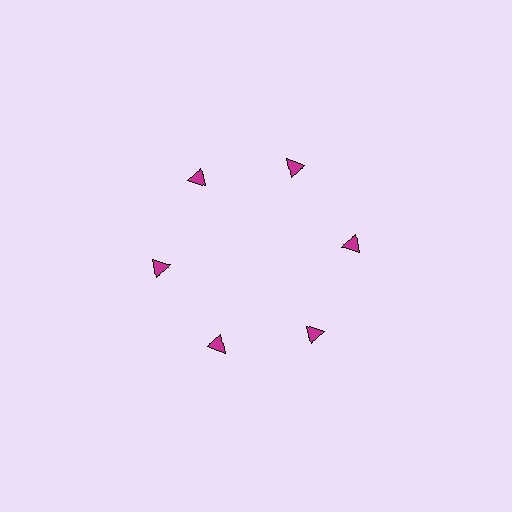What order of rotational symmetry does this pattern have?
This pattern has 6-fold rotational symmetry.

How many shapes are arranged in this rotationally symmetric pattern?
There are 6 shapes, arranged in 6 groups of 1.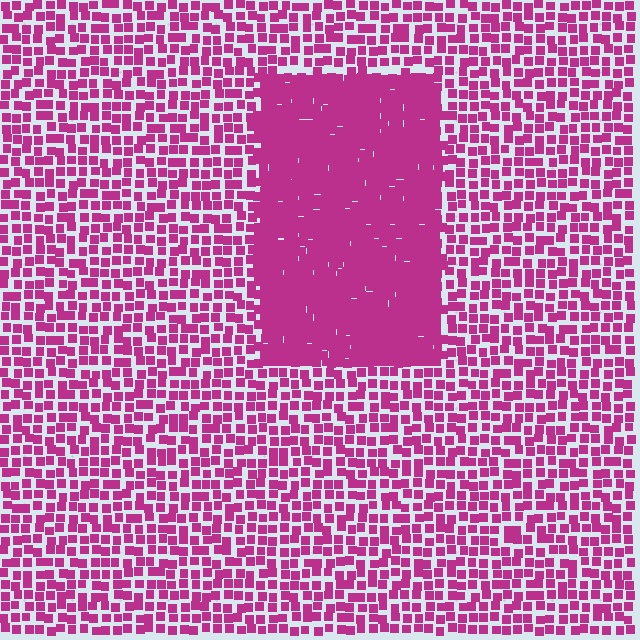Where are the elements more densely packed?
The elements are more densely packed inside the rectangle boundary.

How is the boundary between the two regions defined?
The boundary is defined by a change in element density (approximately 2.2x ratio). All elements are the same color, size, and shape.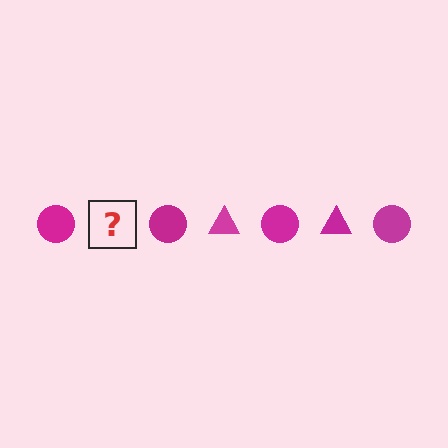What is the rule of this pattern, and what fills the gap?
The rule is that the pattern cycles through circle, triangle shapes in magenta. The gap should be filled with a magenta triangle.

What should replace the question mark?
The question mark should be replaced with a magenta triangle.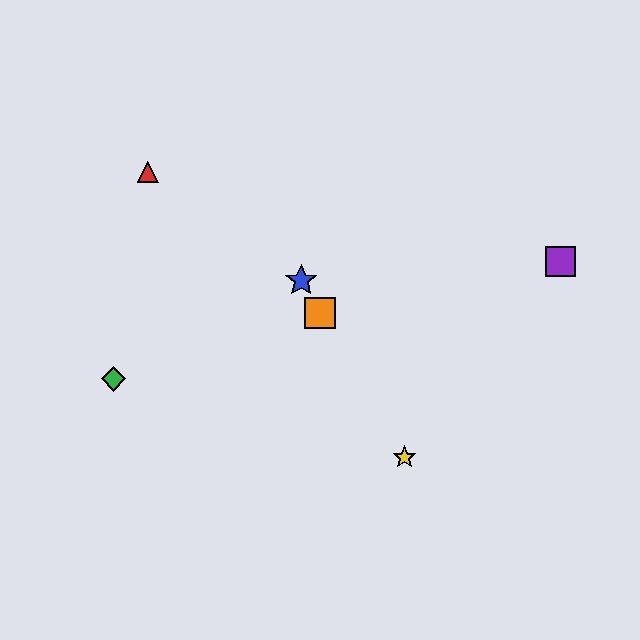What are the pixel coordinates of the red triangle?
The red triangle is at (148, 172).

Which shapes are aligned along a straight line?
The blue star, the yellow star, the orange square are aligned along a straight line.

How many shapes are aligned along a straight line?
3 shapes (the blue star, the yellow star, the orange square) are aligned along a straight line.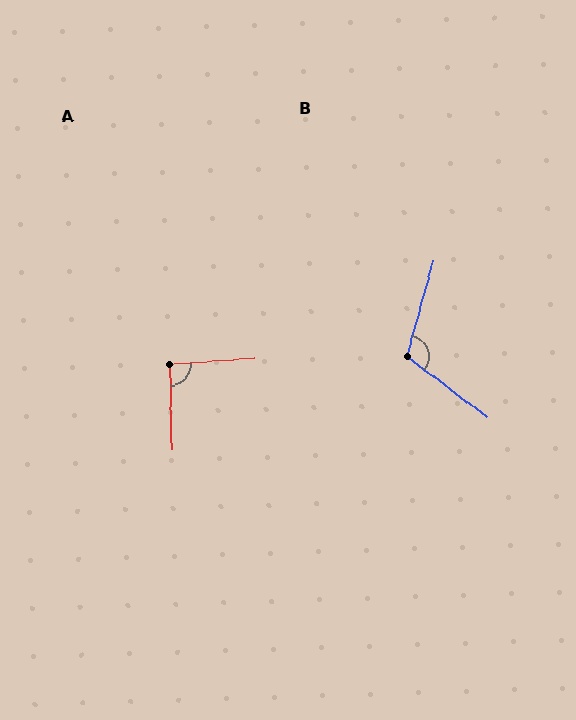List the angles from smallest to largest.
A (93°), B (111°).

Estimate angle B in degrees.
Approximately 111 degrees.